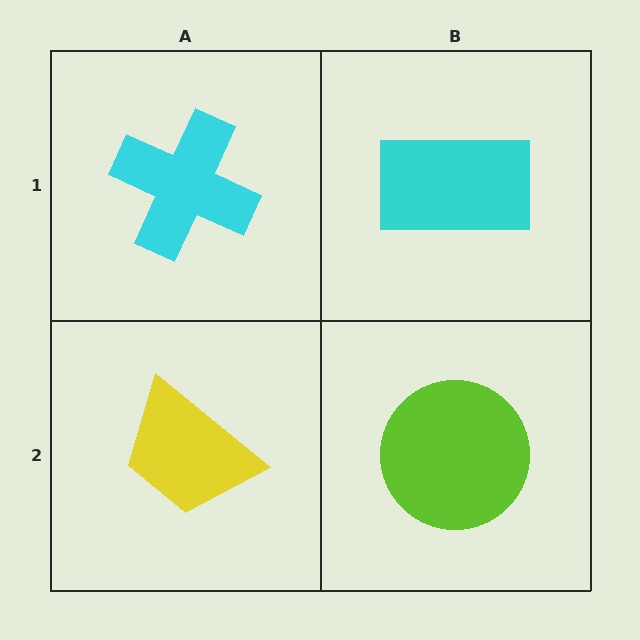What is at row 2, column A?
A yellow trapezoid.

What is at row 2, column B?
A lime circle.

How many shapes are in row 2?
2 shapes.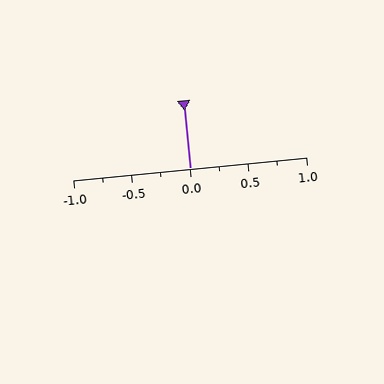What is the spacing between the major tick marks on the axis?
The major ticks are spaced 0.5 apart.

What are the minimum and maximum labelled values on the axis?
The axis runs from -1.0 to 1.0.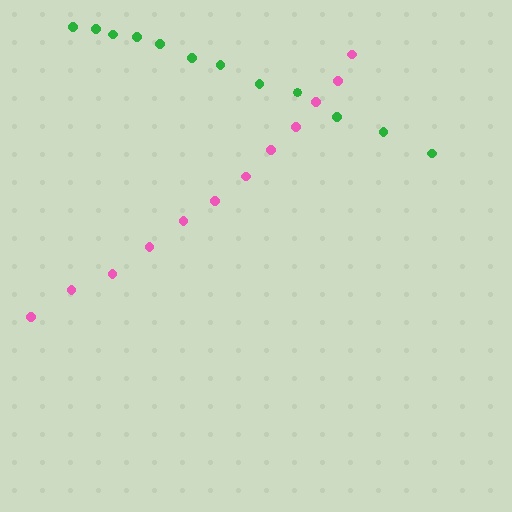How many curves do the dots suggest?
There are 2 distinct paths.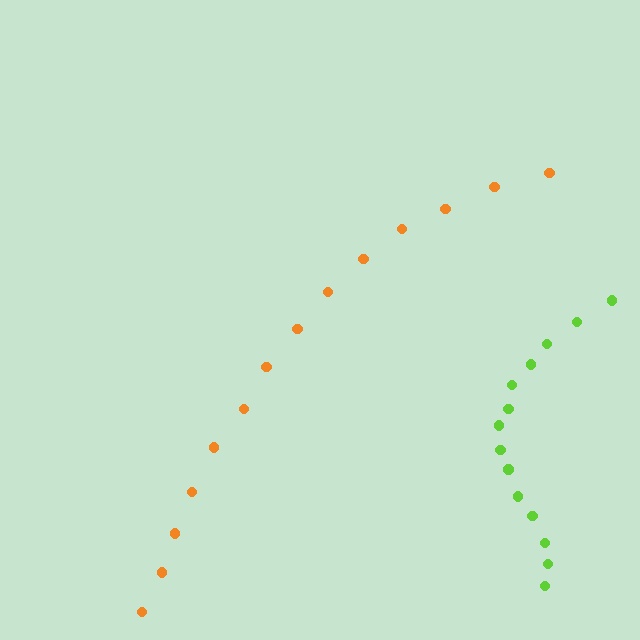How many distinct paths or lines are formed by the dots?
There are 2 distinct paths.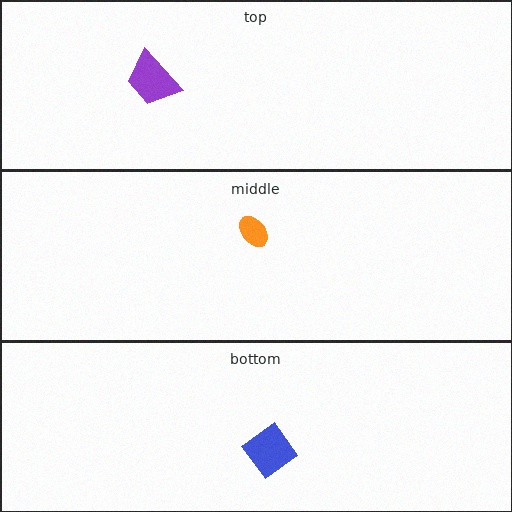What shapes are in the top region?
The purple trapezoid.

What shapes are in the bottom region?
The blue diamond.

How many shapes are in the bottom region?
1.